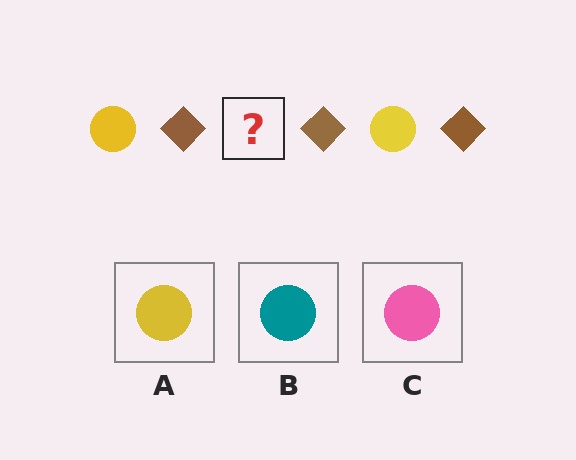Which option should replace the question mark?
Option A.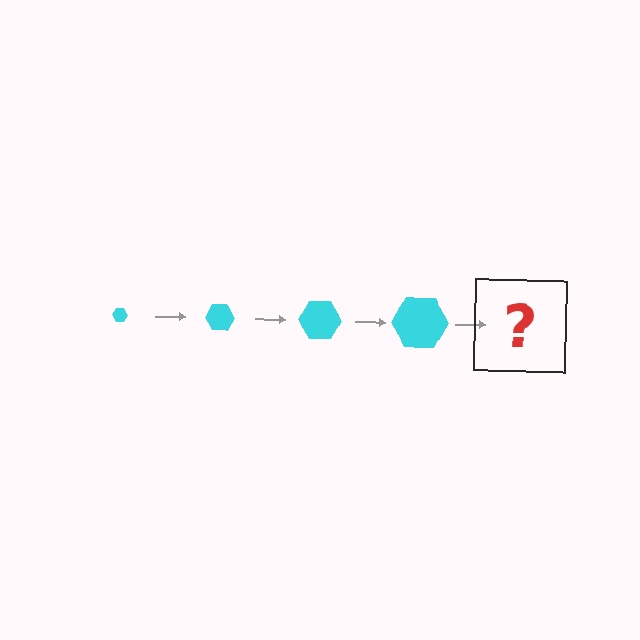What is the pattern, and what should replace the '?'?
The pattern is that the hexagon gets progressively larger each step. The '?' should be a cyan hexagon, larger than the previous one.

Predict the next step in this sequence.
The next step is a cyan hexagon, larger than the previous one.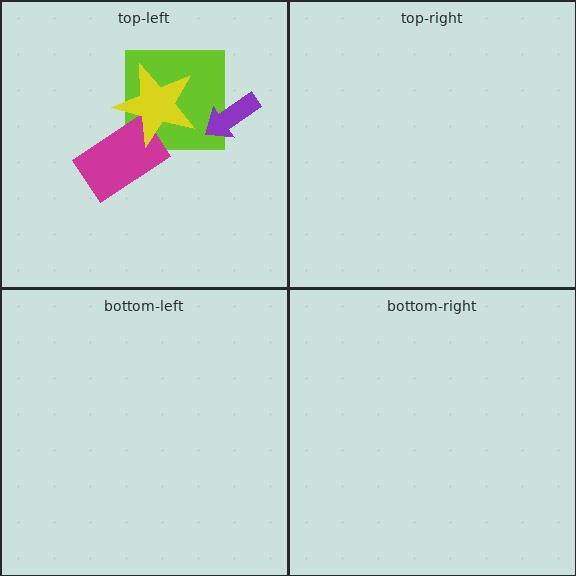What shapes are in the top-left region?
The lime square, the purple arrow, the magenta rectangle, the yellow star.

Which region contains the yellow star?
The top-left region.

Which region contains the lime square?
The top-left region.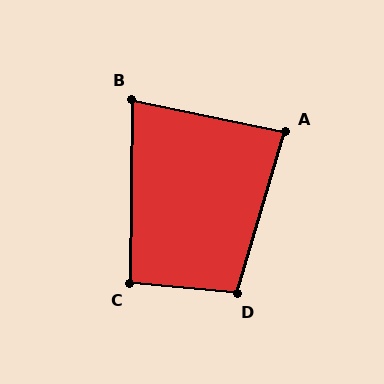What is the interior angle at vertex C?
Approximately 95 degrees (approximately right).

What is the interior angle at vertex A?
Approximately 85 degrees (approximately right).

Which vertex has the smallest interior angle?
B, at approximately 79 degrees.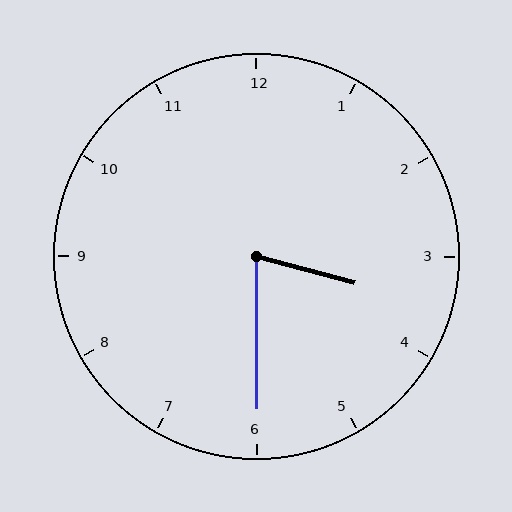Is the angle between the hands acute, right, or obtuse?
It is acute.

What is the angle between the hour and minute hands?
Approximately 75 degrees.